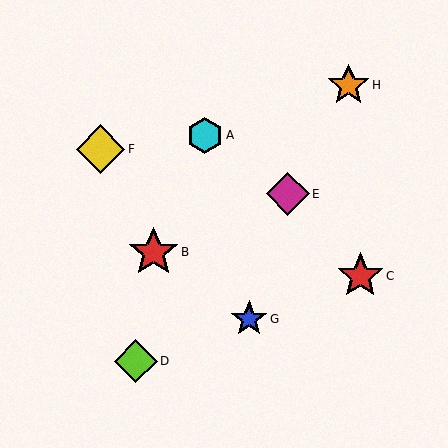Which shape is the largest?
The red star (labeled B) is the largest.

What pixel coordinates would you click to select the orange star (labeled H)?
Click at (349, 86) to select the orange star H.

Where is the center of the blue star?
The center of the blue star is at (249, 319).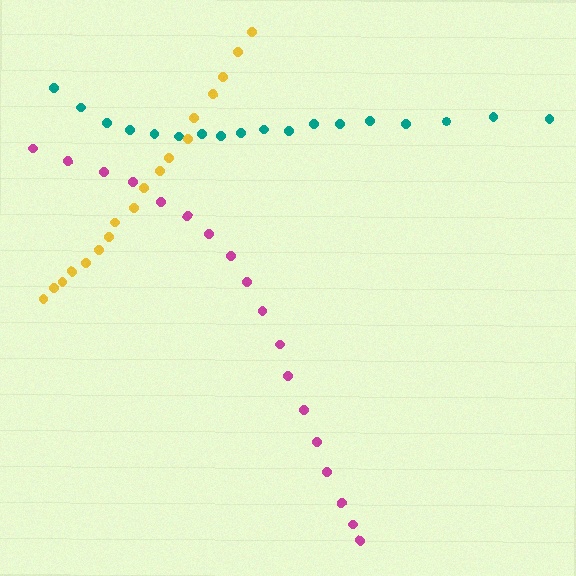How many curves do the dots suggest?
There are 3 distinct paths.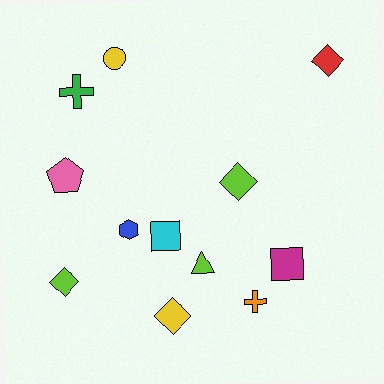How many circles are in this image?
There is 1 circle.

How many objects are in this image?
There are 12 objects.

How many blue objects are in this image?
There is 1 blue object.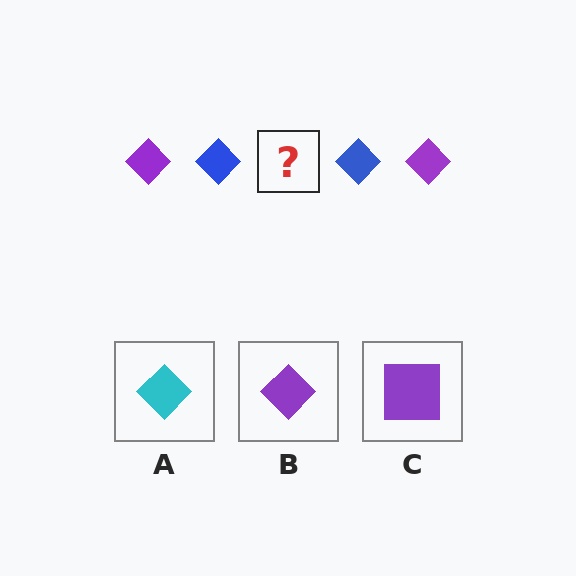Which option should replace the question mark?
Option B.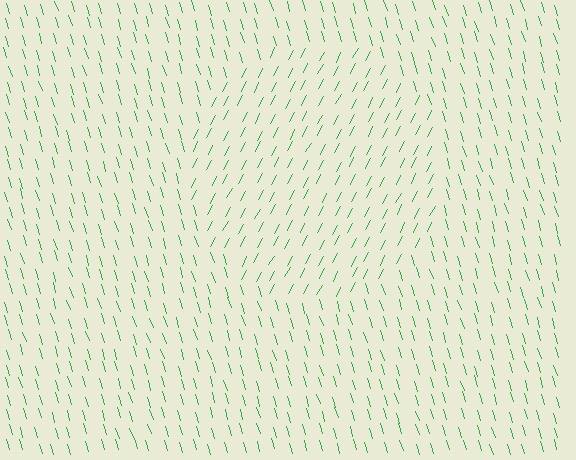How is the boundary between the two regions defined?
The boundary is defined purely by a change in line orientation (approximately 45 degrees difference). All lines are the same color and thickness.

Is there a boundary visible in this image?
Yes, there is a texture boundary formed by a change in line orientation.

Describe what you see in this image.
The image is filled with small green line segments. A circle region in the image has lines oriented differently from the surrounding lines, creating a visible texture boundary.